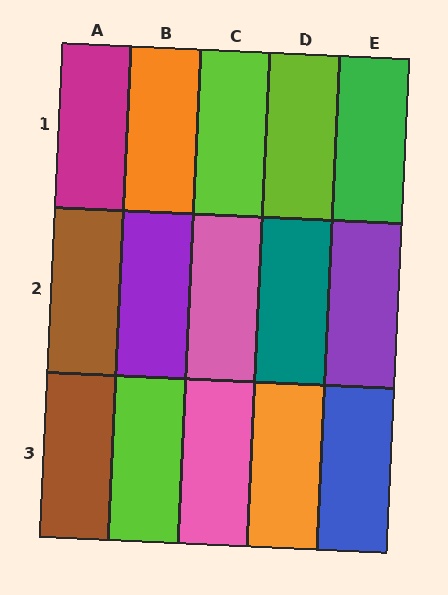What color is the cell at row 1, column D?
Lime.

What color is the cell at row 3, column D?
Orange.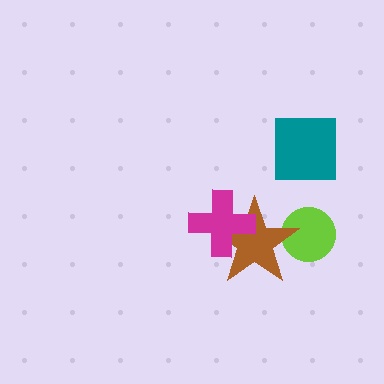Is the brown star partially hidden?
Yes, it is partially covered by another shape.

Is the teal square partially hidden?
No, no other shape covers it.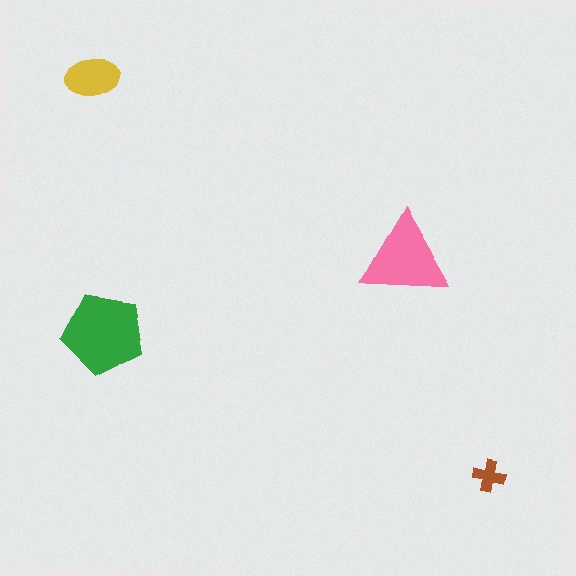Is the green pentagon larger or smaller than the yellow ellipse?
Larger.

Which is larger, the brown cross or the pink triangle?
The pink triangle.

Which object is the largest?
The green pentagon.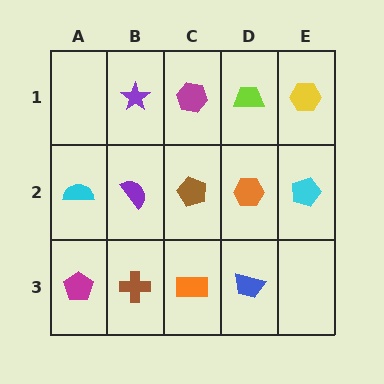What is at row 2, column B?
A purple semicircle.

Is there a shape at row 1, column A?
No, that cell is empty.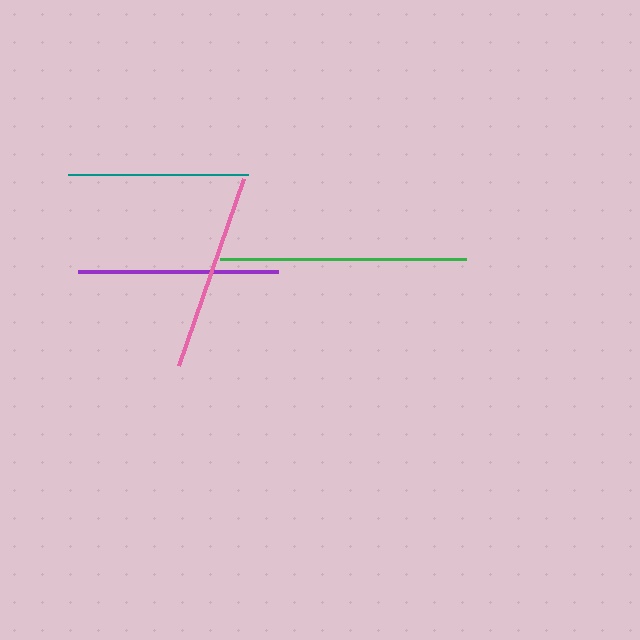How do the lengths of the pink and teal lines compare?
The pink and teal lines are approximately the same length.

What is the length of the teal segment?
The teal segment is approximately 181 pixels long.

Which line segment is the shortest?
The teal line is the shortest at approximately 181 pixels.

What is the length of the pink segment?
The pink segment is approximately 199 pixels long.